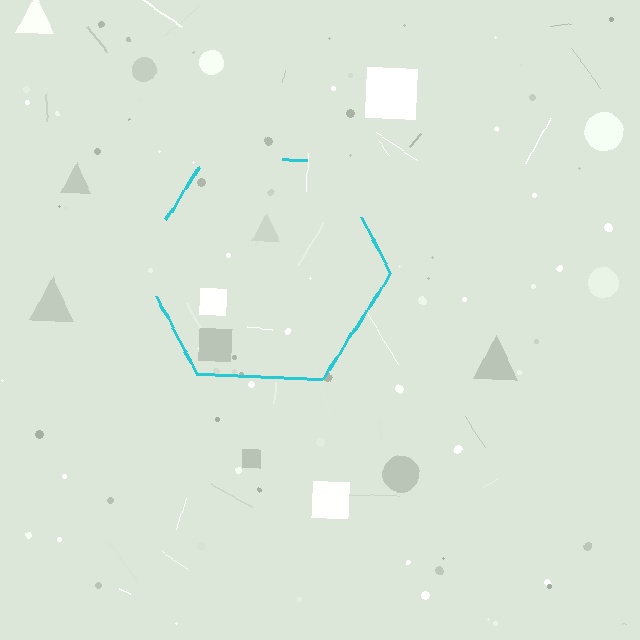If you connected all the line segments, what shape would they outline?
They would outline a hexagon.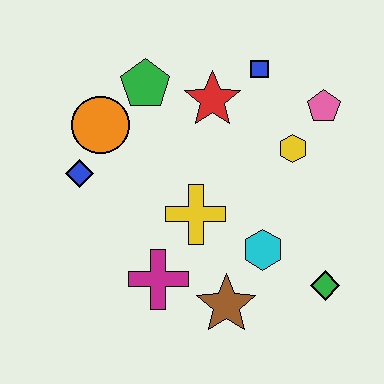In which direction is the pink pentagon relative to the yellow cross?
The pink pentagon is to the right of the yellow cross.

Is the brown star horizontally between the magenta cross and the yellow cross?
No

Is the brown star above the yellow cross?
No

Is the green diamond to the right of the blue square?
Yes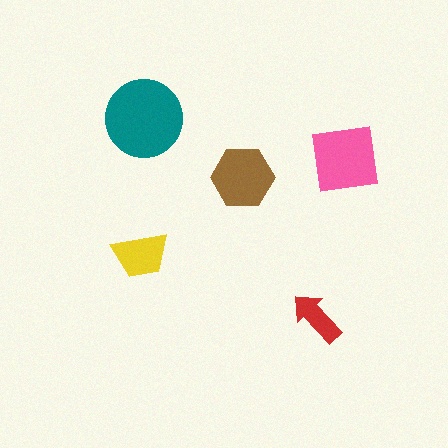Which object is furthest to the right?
The pink square is rightmost.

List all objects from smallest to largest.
The red arrow, the yellow trapezoid, the brown hexagon, the pink square, the teal circle.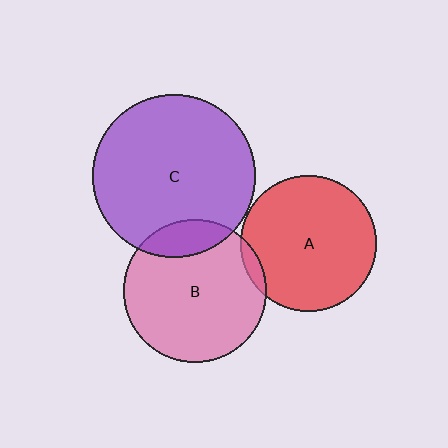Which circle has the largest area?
Circle C (purple).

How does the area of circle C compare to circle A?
Approximately 1.4 times.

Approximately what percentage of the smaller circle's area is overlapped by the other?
Approximately 5%.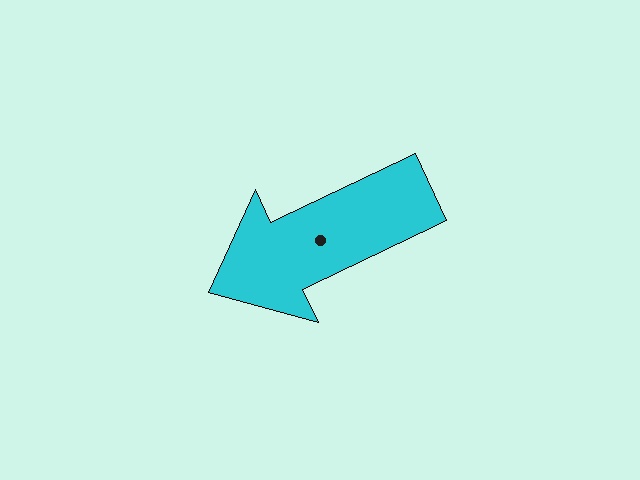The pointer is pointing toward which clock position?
Roughly 8 o'clock.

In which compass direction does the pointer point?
Southwest.